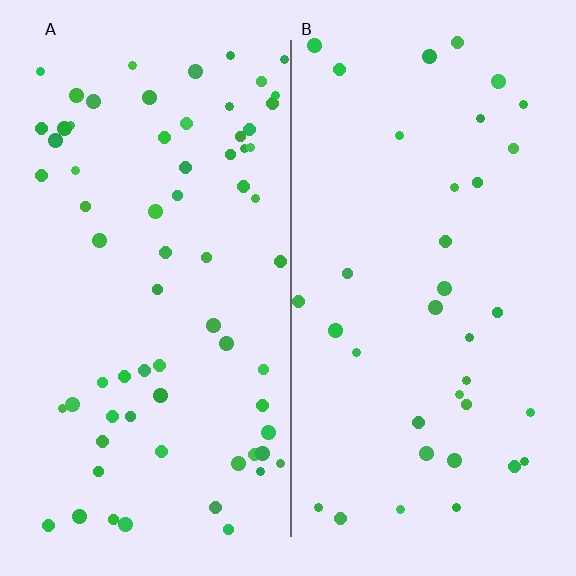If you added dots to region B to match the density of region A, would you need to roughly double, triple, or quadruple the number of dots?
Approximately double.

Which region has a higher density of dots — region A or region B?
A (the left).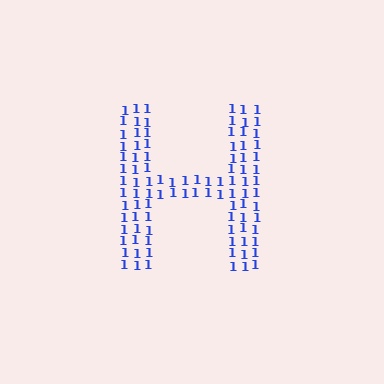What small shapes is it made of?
It is made of small digit 1's.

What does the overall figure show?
The overall figure shows the letter H.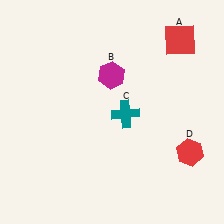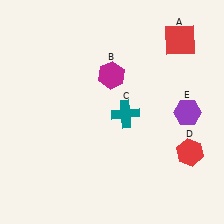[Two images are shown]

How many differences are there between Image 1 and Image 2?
There is 1 difference between the two images.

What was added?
A purple hexagon (E) was added in Image 2.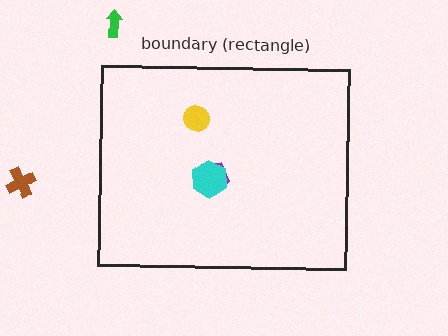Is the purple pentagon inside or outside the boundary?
Inside.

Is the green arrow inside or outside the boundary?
Outside.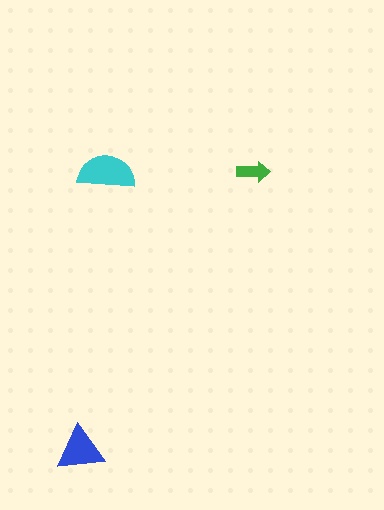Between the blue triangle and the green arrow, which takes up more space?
The blue triangle.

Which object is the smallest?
The green arrow.